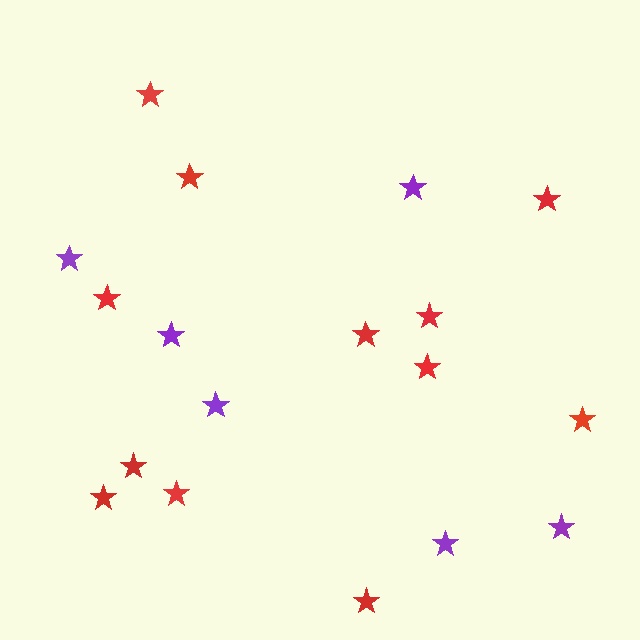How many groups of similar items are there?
There are 2 groups: one group of purple stars (6) and one group of red stars (12).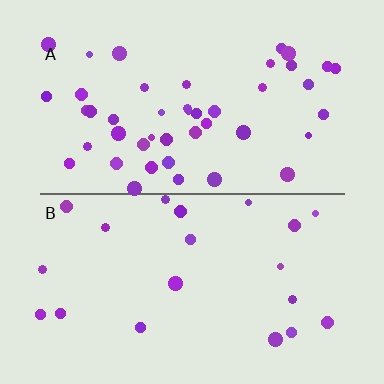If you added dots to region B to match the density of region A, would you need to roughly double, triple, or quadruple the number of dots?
Approximately double.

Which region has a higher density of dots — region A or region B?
A (the top).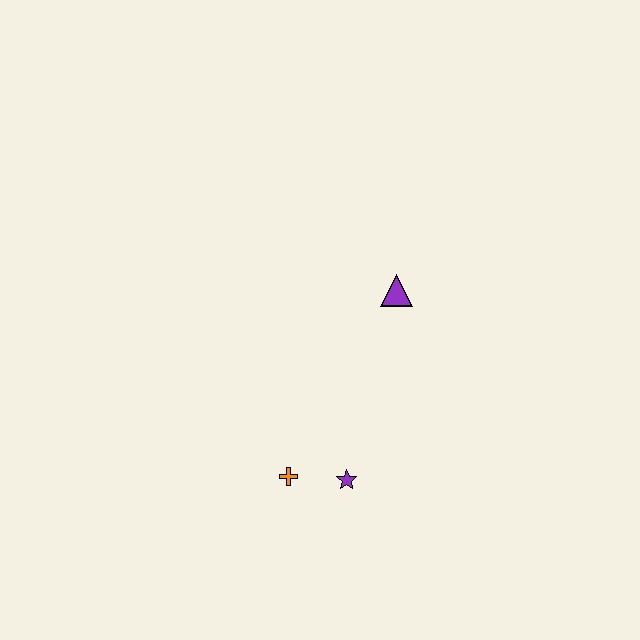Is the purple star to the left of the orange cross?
No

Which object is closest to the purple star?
The orange cross is closest to the purple star.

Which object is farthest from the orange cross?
The purple triangle is farthest from the orange cross.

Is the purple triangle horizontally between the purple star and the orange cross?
No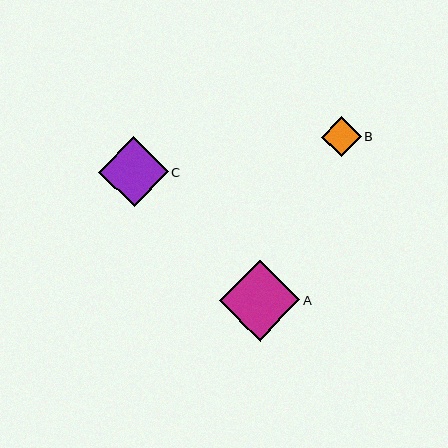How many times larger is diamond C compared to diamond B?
Diamond C is approximately 1.8 times the size of diamond B.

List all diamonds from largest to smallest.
From largest to smallest: A, C, B.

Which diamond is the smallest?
Diamond B is the smallest with a size of approximately 40 pixels.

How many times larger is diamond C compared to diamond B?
Diamond C is approximately 1.8 times the size of diamond B.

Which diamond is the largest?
Diamond A is the largest with a size of approximately 80 pixels.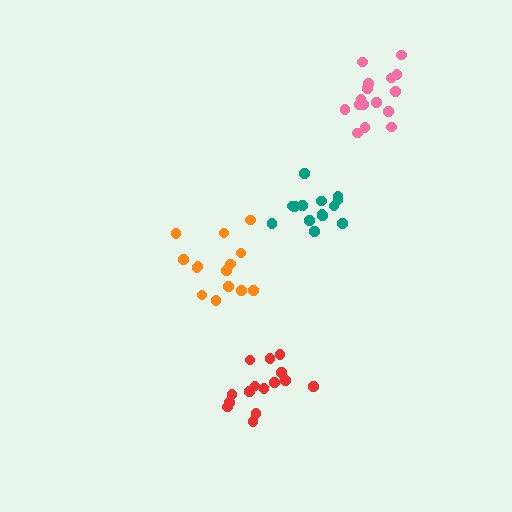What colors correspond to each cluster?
The clusters are colored: teal, orange, red, pink.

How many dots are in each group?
Group 1: 14 dots, Group 2: 15 dots, Group 3: 15 dots, Group 4: 16 dots (60 total).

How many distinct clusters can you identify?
There are 4 distinct clusters.